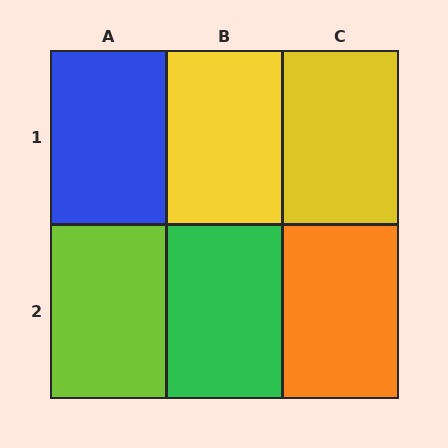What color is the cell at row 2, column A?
Lime.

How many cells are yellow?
2 cells are yellow.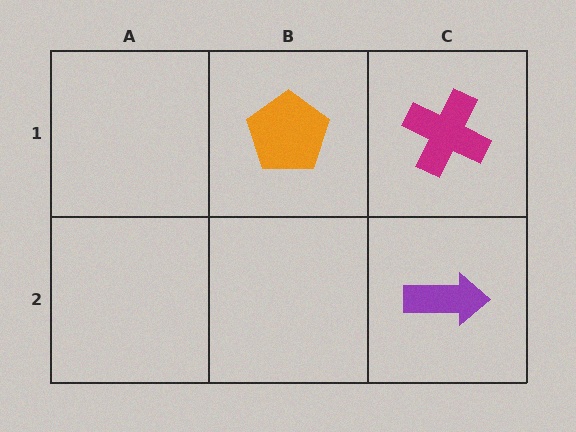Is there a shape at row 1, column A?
No, that cell is empty.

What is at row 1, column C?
A magenta cross.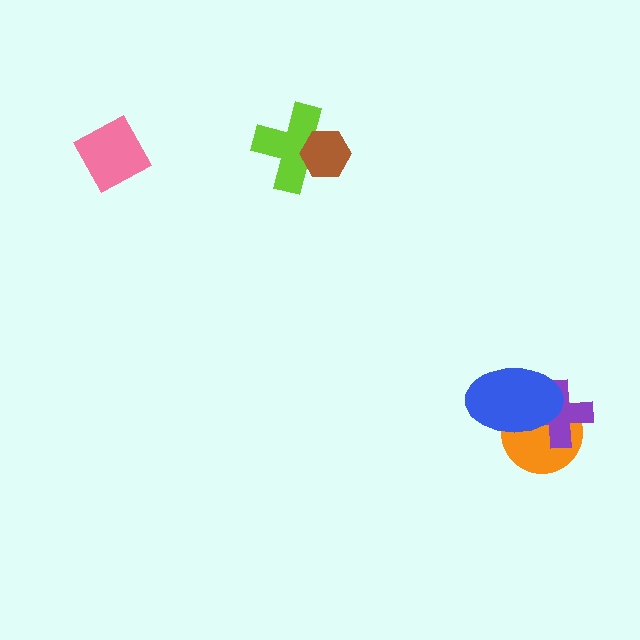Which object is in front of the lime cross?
The brown hexagon is in front of the lime cross.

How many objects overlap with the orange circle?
2 objects overlap with the orange circle.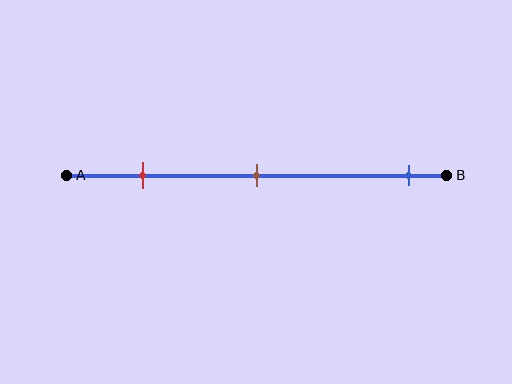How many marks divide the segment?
There are 3 marks dividing the segment.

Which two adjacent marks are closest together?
The red and brown marks are the closest adjacent pair.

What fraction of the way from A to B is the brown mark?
The brown mark is approximately 50% (0.5) of the way from A to B.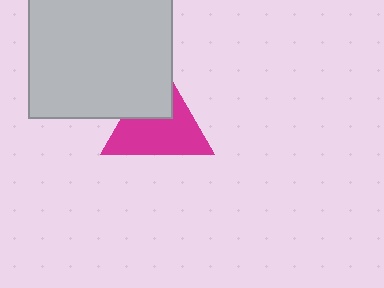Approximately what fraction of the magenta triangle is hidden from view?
Roughly 35% of the magenta triangle is hidden behind the light gray square.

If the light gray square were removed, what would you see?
You would see the complete magenta triangle.